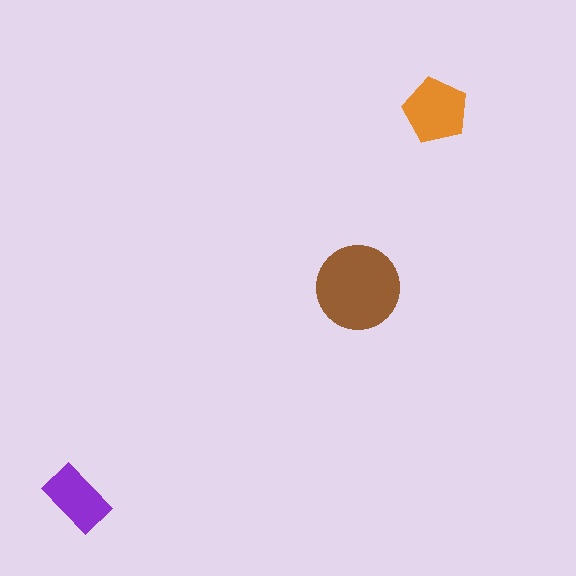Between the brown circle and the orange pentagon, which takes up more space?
The brown circle.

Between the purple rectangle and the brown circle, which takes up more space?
The brown circle.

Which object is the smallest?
The purple rectangle.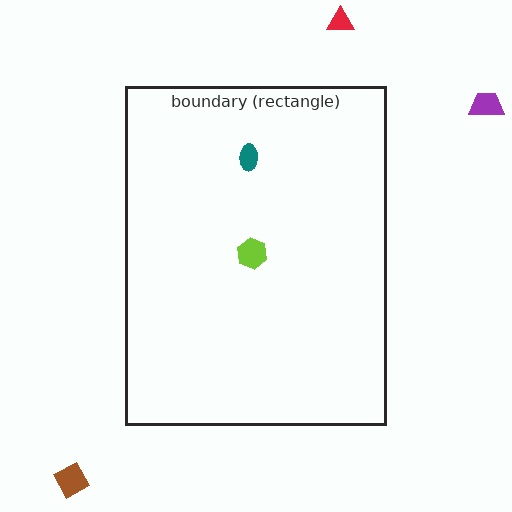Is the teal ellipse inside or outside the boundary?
Inside.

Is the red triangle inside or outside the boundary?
Outside.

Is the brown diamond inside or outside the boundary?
Outside.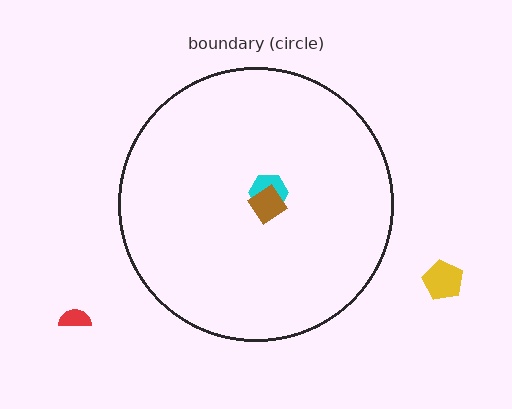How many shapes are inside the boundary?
2 inside, 2 outside.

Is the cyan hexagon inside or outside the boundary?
Inside.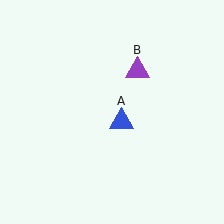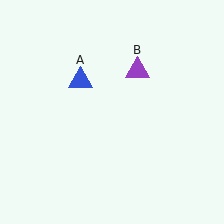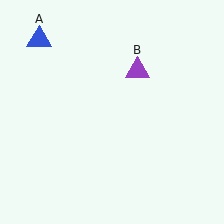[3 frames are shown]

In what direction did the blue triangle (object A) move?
The blue triangle (object A) moved up and to the left.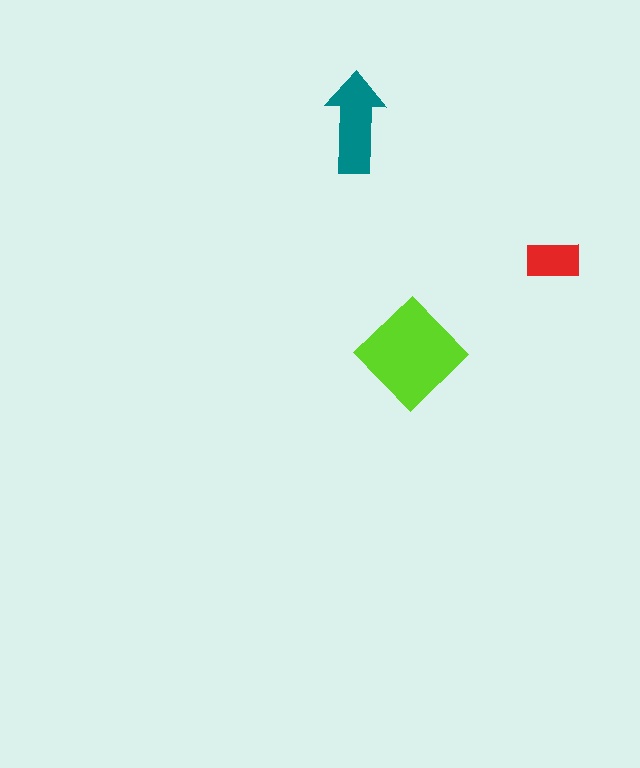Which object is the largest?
The lime diamond.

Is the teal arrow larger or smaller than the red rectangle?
Larger.